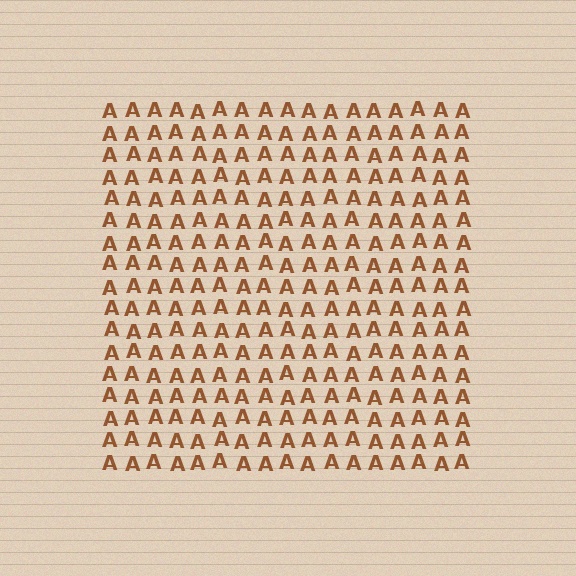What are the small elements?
The small elements are letter A's.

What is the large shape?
The large shape is a square.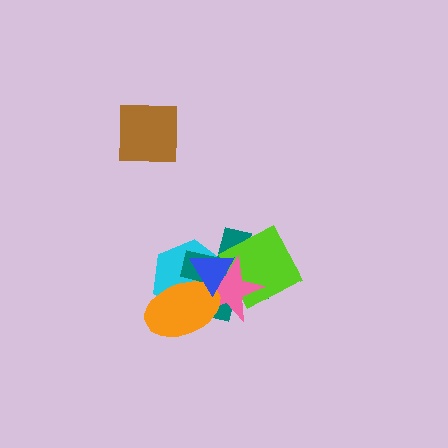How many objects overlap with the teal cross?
5 objects overlap with the teal cross.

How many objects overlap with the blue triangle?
5 objects overlap with the blue triangle.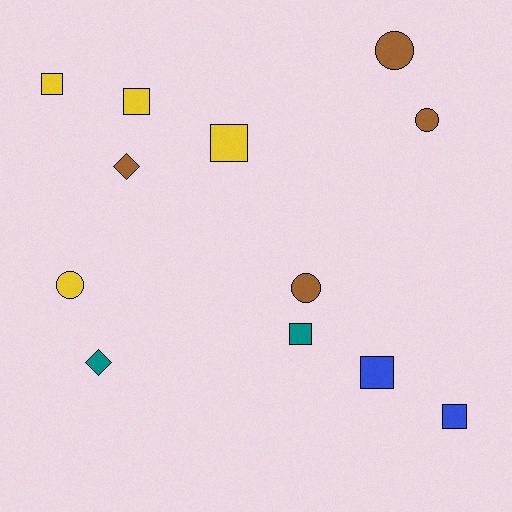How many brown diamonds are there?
There is 1 brown diamond.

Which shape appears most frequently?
Square, with 6 objects.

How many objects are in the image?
There are 12 objects.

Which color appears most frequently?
Brown, with 4 objects.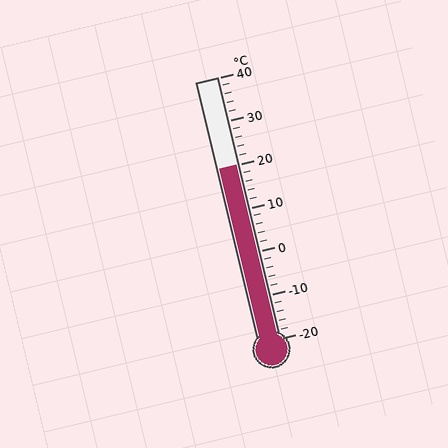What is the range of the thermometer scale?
The thermometer scale ranges from -20°C to 40°C.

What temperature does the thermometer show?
The thermometer shows approximately 20°C.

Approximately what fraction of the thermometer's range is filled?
The thermometer is filled to approximately 65% of its range.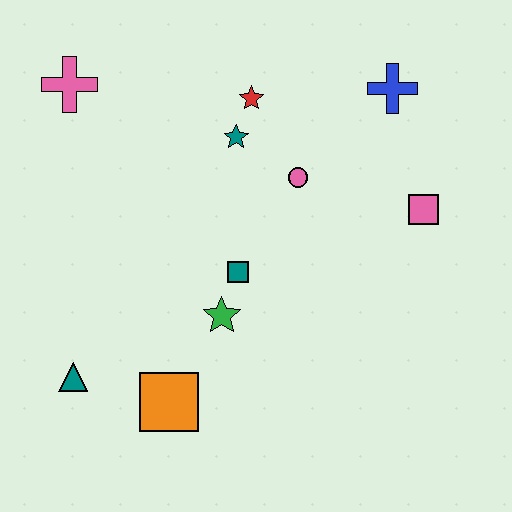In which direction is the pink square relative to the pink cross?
The pink square is to the right of the pink cross.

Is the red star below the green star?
No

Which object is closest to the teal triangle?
The orange square is closest to the teal triangle.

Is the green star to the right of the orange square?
Yes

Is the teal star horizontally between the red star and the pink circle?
No